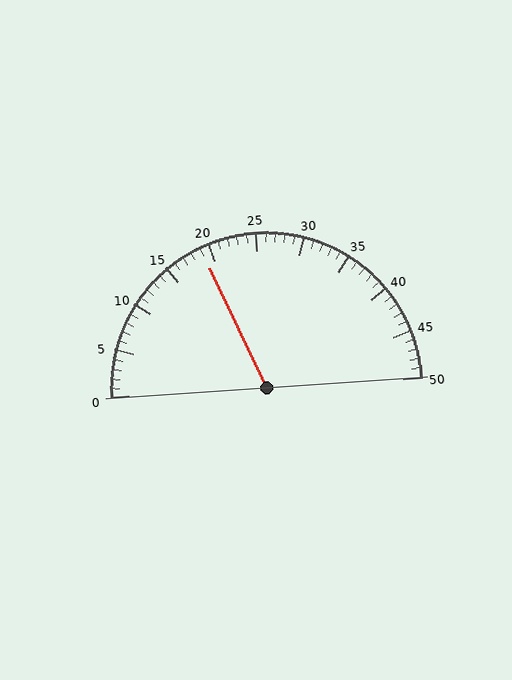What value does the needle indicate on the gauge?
The needle indicates approximately 19.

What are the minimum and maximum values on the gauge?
The gauge ranges from 0 to 50.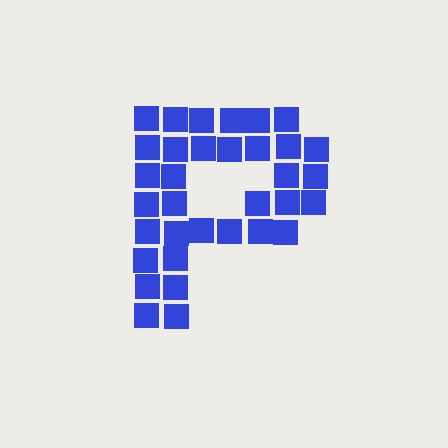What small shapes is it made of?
It is made of small squares.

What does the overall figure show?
The overall figure shows the letter P.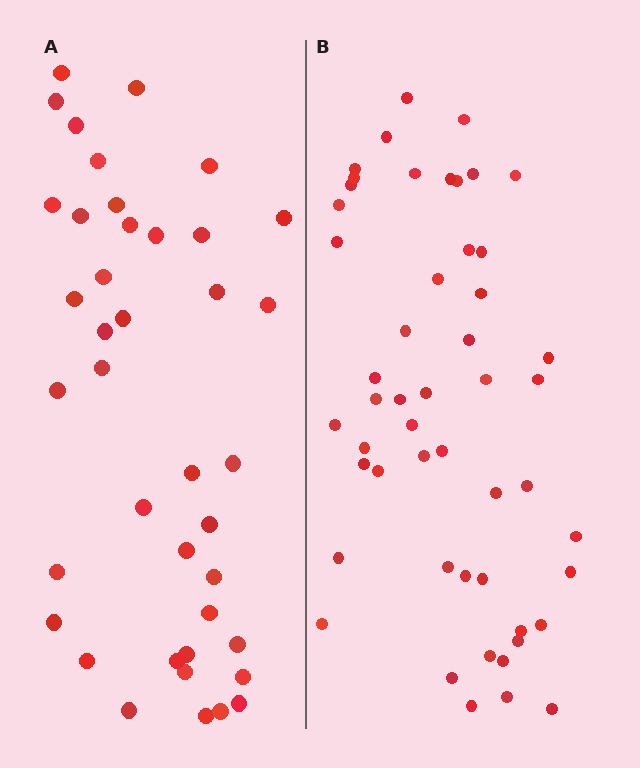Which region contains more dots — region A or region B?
Region B (the right region) has more dots.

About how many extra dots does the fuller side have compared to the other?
Region B has roughly 12 or so more dots than region A.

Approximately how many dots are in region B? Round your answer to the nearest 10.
About 50 dots. (The exact count is 51, which rounds to 50.)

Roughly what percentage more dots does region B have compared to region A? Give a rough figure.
About 30% more.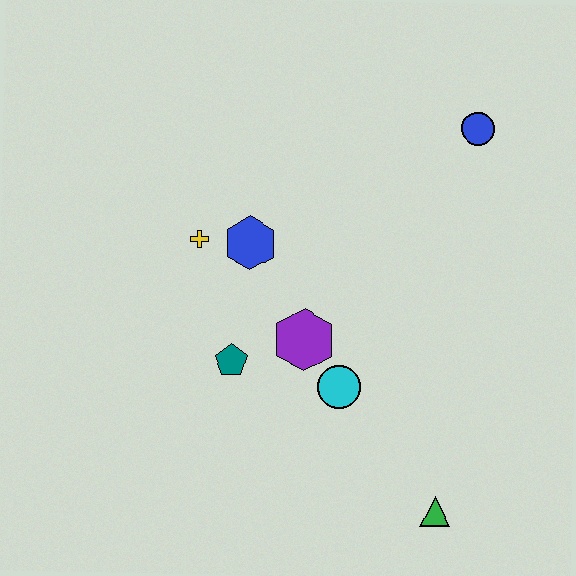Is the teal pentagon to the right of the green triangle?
No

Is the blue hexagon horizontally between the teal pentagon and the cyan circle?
Yes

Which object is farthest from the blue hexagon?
The green triangle is farthest from the blue hexagon.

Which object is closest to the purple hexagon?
The cyan circle is closest to the purple hexagon.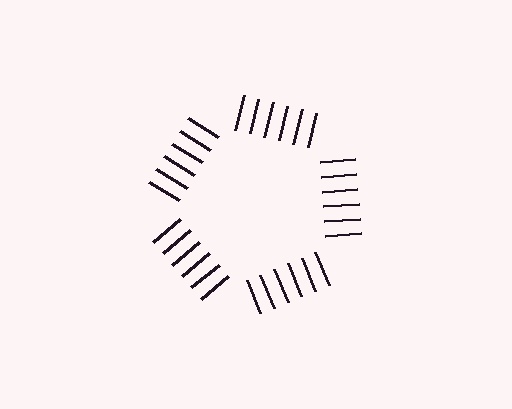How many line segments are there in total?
30 — 6 along each of the 5 edges.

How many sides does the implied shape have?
5 sides — the line-ends trace a pentagon.